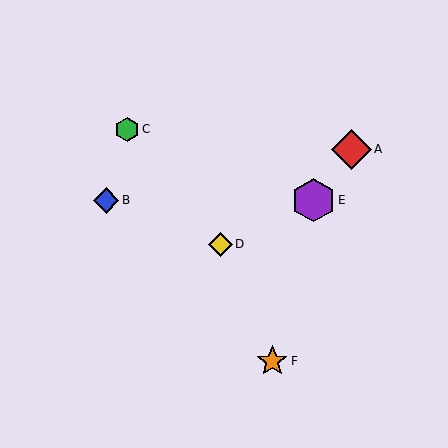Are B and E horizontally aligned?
Yes, both are at y≈200.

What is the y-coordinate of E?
Object E is at y≈200.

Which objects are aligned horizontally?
Objects B, E are aligned horizontally.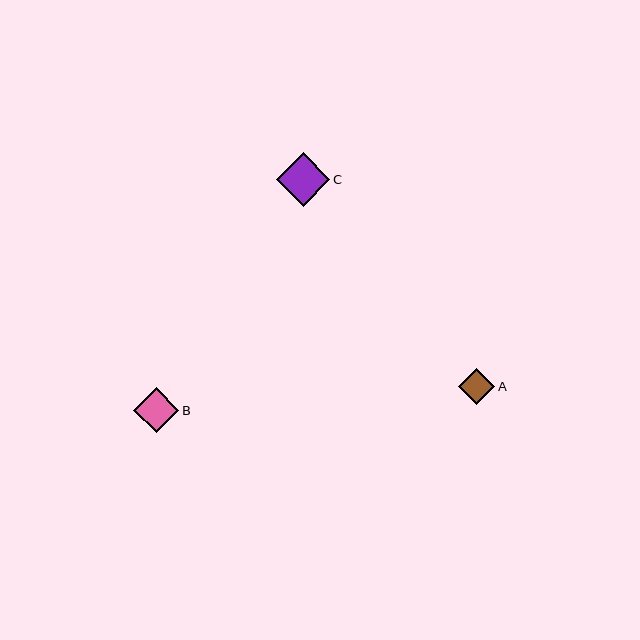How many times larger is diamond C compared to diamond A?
Diamond C is approximately 1.5 times the size of diamond A.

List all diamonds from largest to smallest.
From largest to smallest: C, B, A.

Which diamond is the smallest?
Diamond A is the smallest with a size of approximately 36 pixels.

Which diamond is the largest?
Diamond C is the largest with a size of approximately 54 pixels.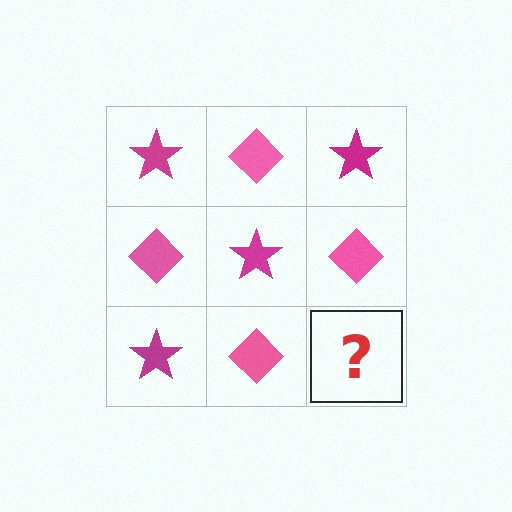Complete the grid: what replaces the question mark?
The question mark should be replaced with a magenta star.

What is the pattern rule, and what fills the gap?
The rule is that it alternates magenta star and pink diamond in a checkerboard pattern. The gap should be filled with a magenta star.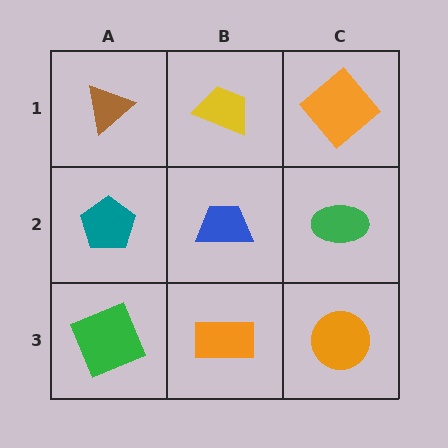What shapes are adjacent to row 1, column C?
A green ellipse (row 2, column C), a yellow trapezoid (row 1, column B).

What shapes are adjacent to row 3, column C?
A green ellipse (row 2, column C), an orange rectangle (row 3, column B).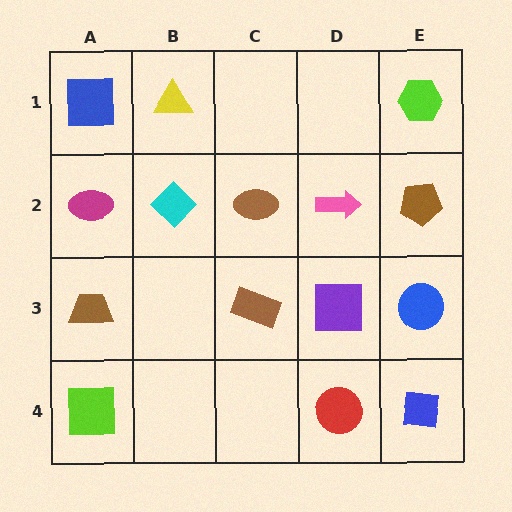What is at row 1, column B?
A yellow triangle.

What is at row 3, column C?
A brown rectangle.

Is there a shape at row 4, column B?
No, that cell is empty.